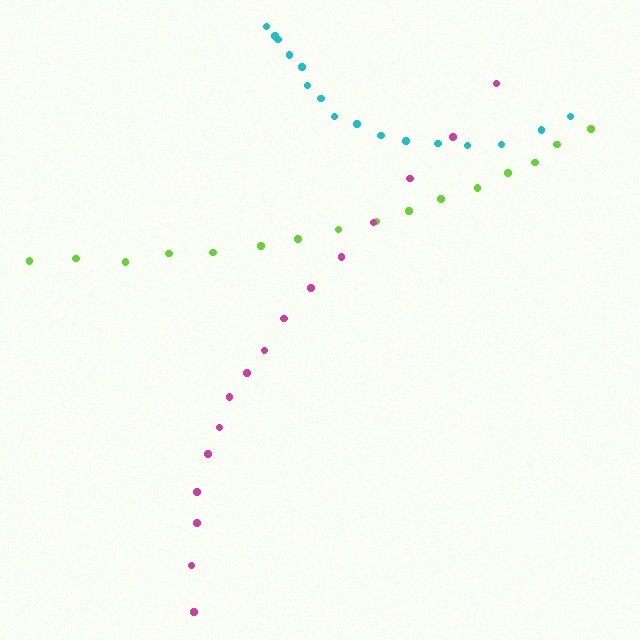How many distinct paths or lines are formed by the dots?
There are 3 distinct paths.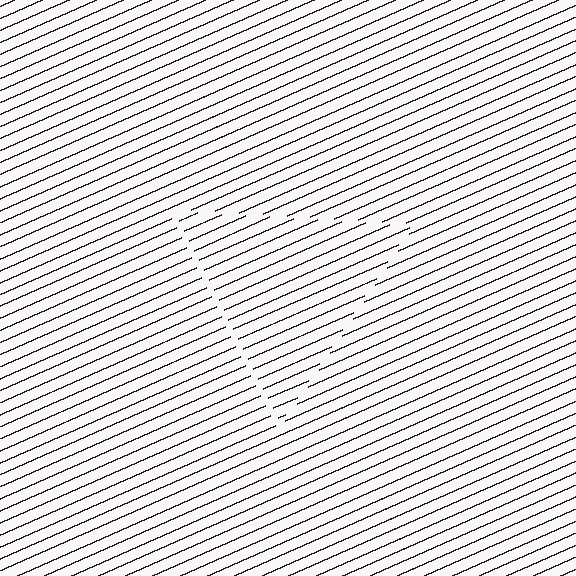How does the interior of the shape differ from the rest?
The interior of the shape contains the same grating, shifted by half a period — the contour is defined by the phase discontinuity where line-ends from the inner and outer gratings abut.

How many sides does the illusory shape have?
3 sides — the line-ends trace a triangle.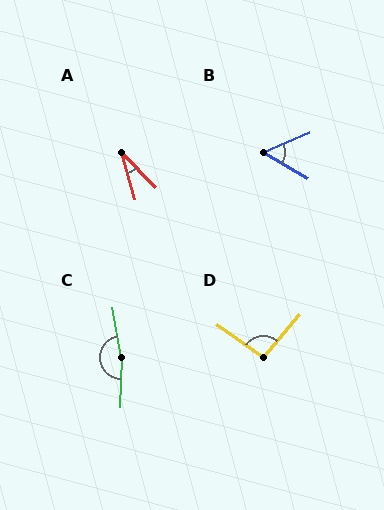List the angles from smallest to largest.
A (29°), B (54°), D (94°), C (169°).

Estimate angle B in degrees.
Approximately 54 degrees.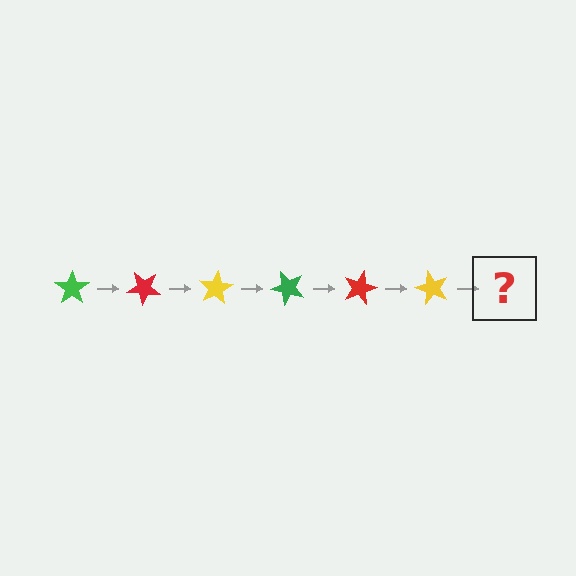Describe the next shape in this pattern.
It should be a green star, rotated 240 degrees from the start.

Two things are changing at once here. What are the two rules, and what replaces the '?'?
The two rules are that it rotates 40 degrees each step and the color cycles through green, red, and yellow. The '?' should be a green star, rotated 240 degrees from the start.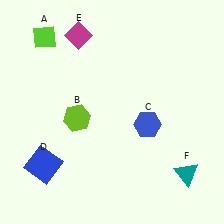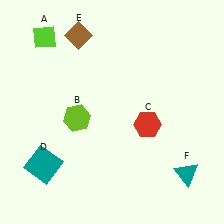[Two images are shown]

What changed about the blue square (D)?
In Image 1, D is blue. In Image 2, it changed to teal.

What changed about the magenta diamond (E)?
In Image 1, E is magenta. In Image 2, it changed to brown.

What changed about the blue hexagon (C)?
In Image 1, C is blue. In Image 2, it changed to red.